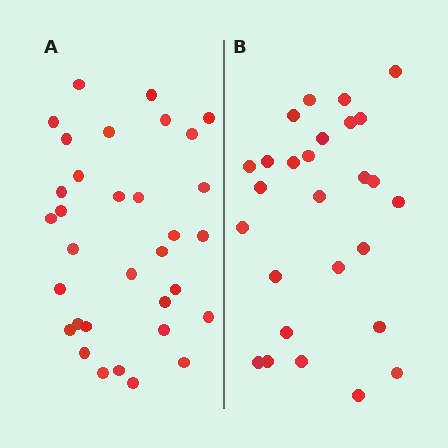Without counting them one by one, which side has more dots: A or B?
Region A (the left region) has more dots.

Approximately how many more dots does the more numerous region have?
Region A has about 6 more dots than region B.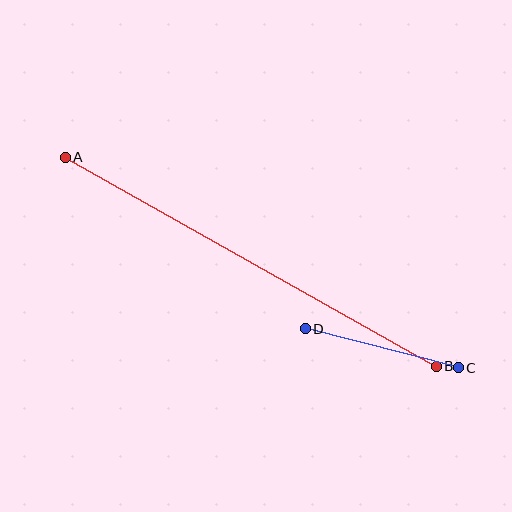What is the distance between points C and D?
The distance is approximately 158 pixels.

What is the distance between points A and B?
The distance is approximately 426 pixels.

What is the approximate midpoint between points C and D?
The midpoint is at approximately (382, 348) pixels.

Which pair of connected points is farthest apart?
Points A and B are farthest apart.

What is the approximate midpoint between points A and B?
The midpoint is at approximately (251, 262) pixels.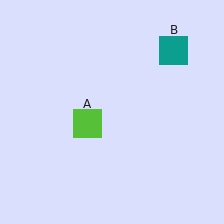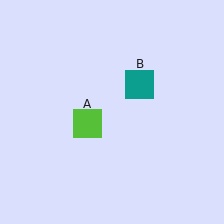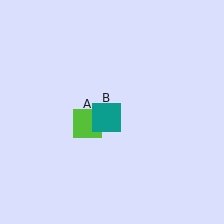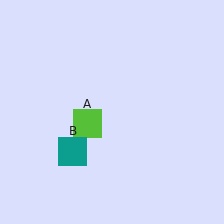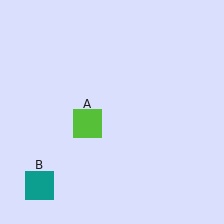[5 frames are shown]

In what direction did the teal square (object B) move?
The teal square (object B) moved down and to the left.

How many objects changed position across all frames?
1 object changed position: teal square (object B).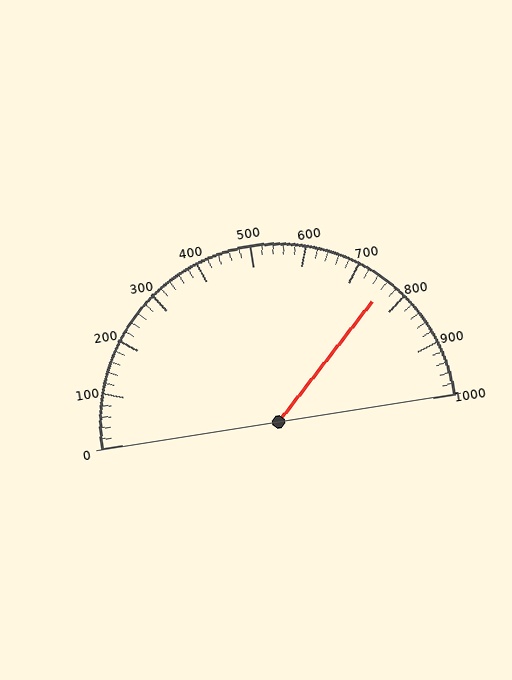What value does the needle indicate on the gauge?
The needle indicates approximately 760.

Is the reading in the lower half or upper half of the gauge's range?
The reading is in the upper half of the range (0 to 1000).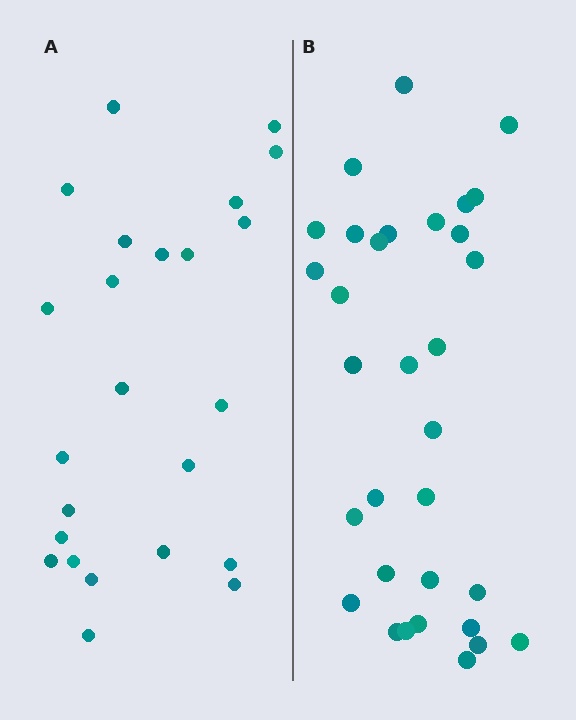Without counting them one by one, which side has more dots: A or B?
Region B (the right region) has more dots.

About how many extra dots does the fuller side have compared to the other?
Region B has roughly 8 or so more dots than region A.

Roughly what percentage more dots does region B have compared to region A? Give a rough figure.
About 35% more.